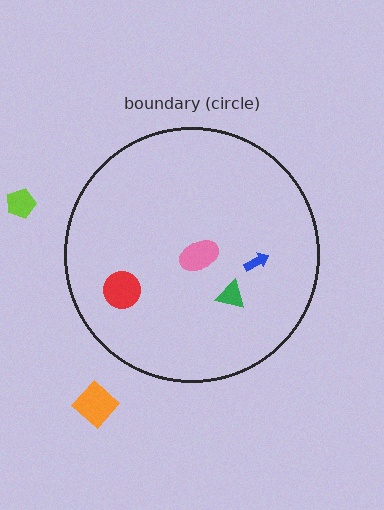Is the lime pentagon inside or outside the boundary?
Outside.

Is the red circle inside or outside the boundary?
Inside.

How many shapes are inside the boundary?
4 inside, 2 outside.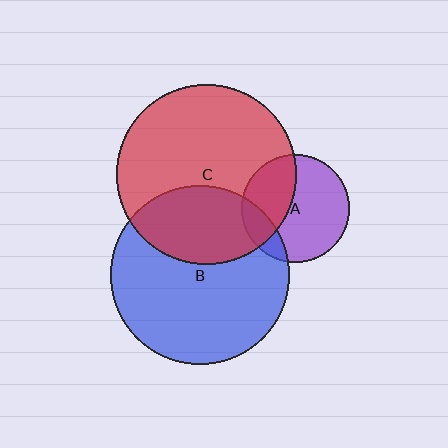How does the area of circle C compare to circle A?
Approximately 2.8 times.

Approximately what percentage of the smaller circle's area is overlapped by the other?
Approximately 35%.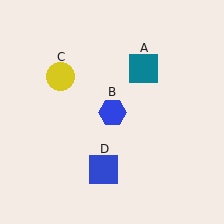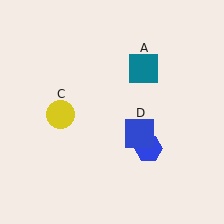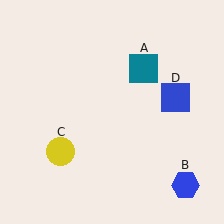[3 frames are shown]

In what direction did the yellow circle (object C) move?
The yellow circle (object C) moved down.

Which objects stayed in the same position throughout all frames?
Teal square (object A) remained stationary.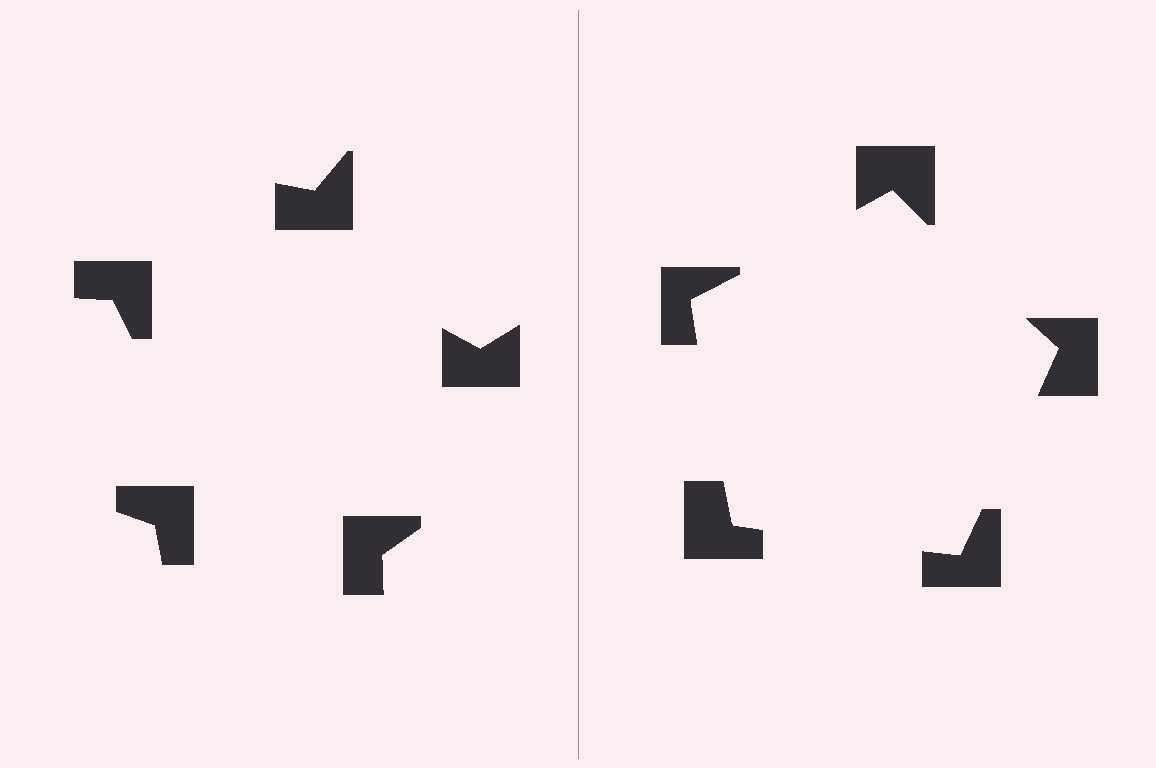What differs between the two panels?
The notched squares are positioned identically on both sides; only the wedge orientations differ. On the right they align to a pentagon; on the left they are misaligned.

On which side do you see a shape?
An illusory pentagon appears on the right side. On the left side the wedge cuts are rotated, so no coherent shape forms.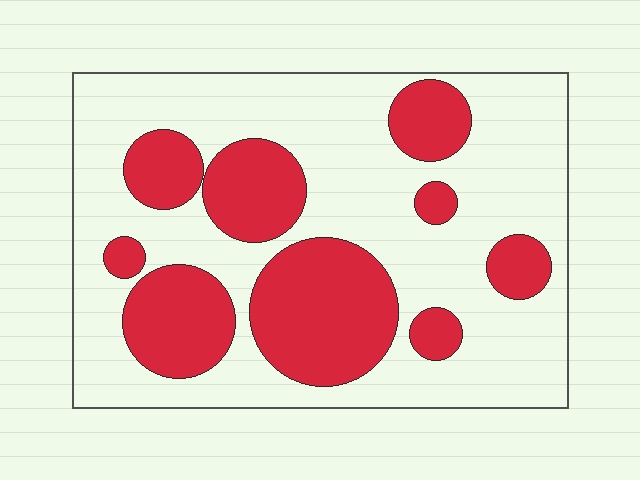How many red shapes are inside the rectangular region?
9.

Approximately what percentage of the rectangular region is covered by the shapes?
Approximately 35%.